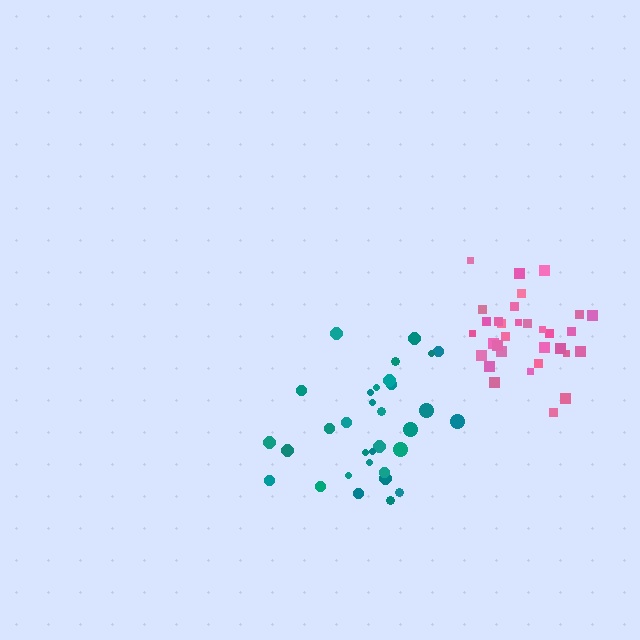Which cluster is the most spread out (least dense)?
Teal.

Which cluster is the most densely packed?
Pink.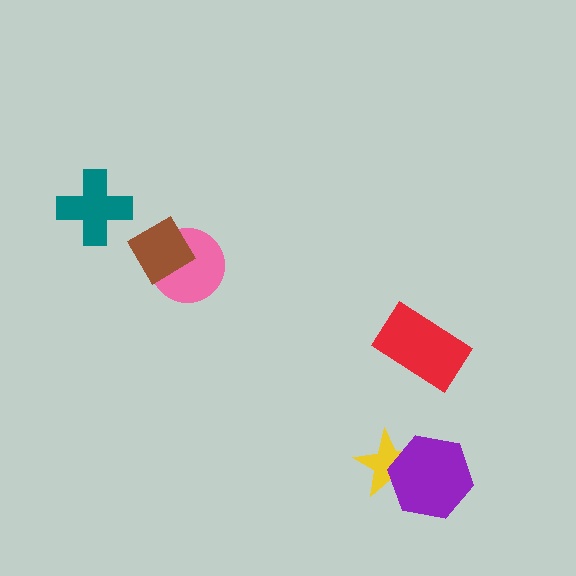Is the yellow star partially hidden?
Yes, it is partially covered by another shape.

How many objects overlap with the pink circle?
1 object overlaps with the pink circle.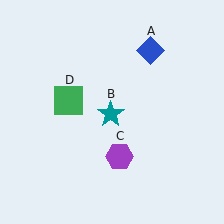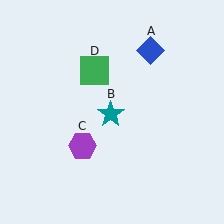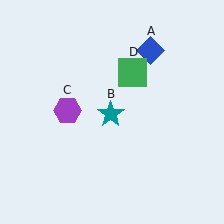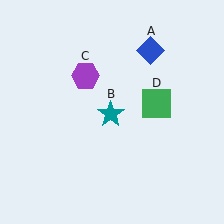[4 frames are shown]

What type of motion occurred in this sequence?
The purple hexagon (object C), green square (object D) rotated clockwise around the center of the scene.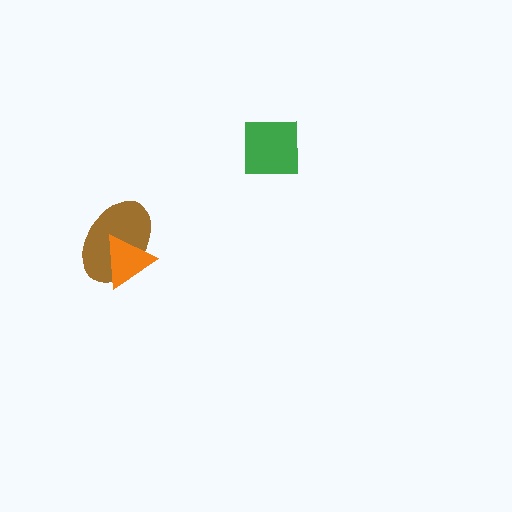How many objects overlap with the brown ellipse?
1 object overlaps with the brown ellipse.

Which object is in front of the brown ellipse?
The orange triangle is in front of the brown ellipse.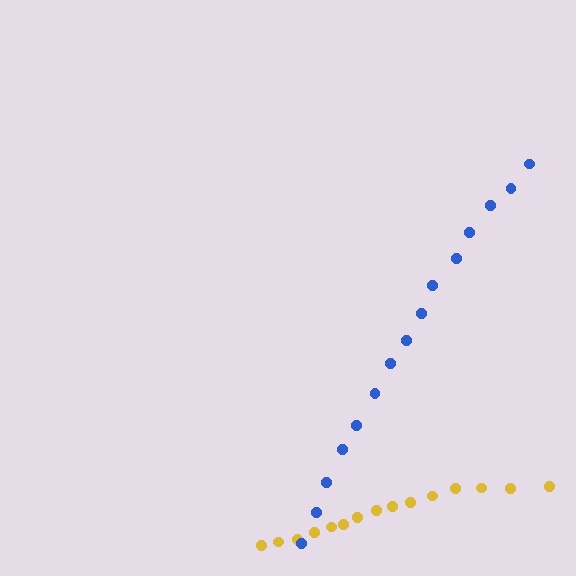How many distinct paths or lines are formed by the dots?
There are 2 distinct paths.